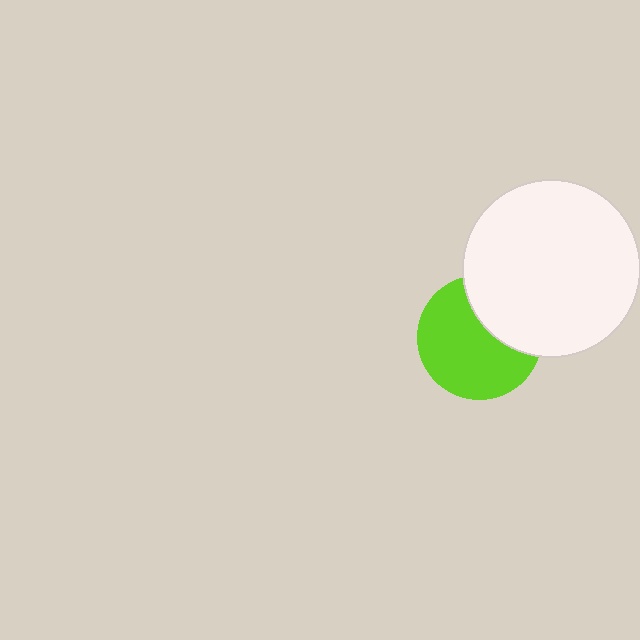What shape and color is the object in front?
The object in front is a white circle.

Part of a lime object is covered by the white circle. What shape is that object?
It is a circle.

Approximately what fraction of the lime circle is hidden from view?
Roughly 33% of the lime circle is hidden behind the white circle.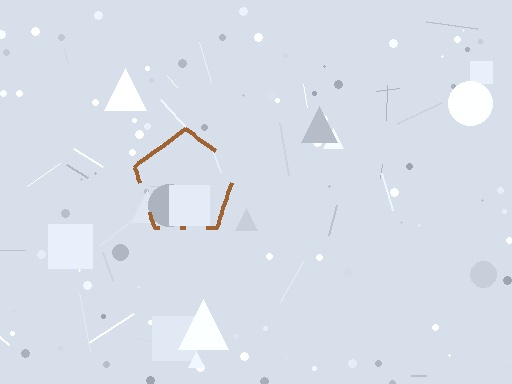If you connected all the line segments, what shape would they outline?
They would outline a pentagon.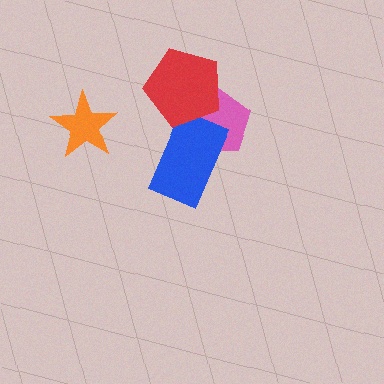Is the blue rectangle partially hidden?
Yes, it is partially covered by another shape.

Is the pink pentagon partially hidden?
Yes, it is partially covered by another shape.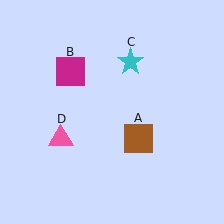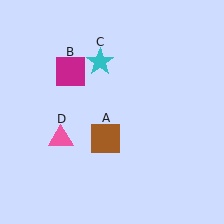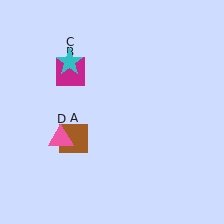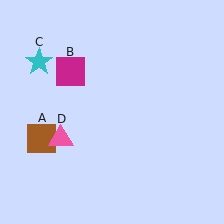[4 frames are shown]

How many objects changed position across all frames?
2 objects changed position: brown square (object A), cyan star (object C).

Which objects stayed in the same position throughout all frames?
Magenta square (object B) and pink triangle (object D) remained stationary.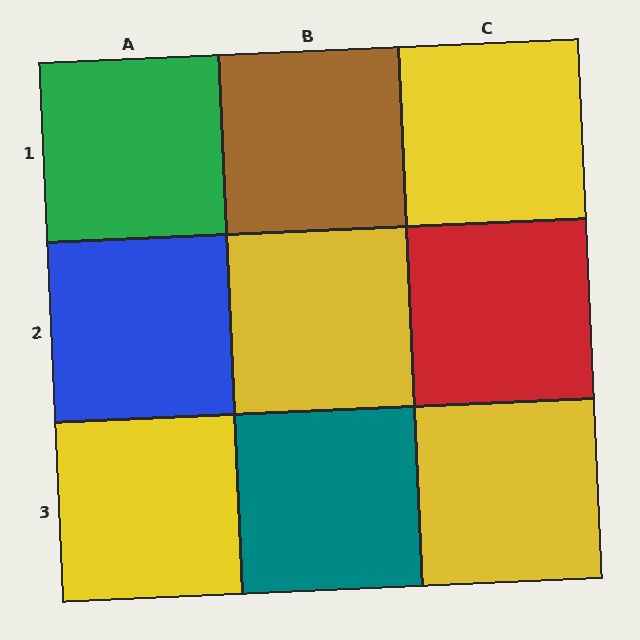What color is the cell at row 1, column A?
Green.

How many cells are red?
1 cell is red.